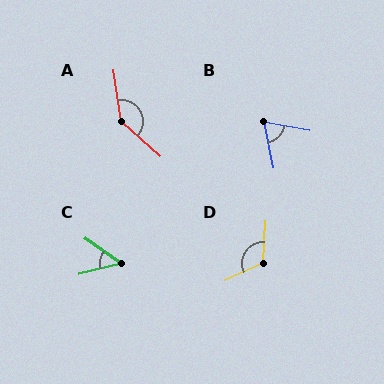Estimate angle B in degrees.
Approximately 68 degrees.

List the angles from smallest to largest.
C (50°), B (68°), D (118°), A (140°).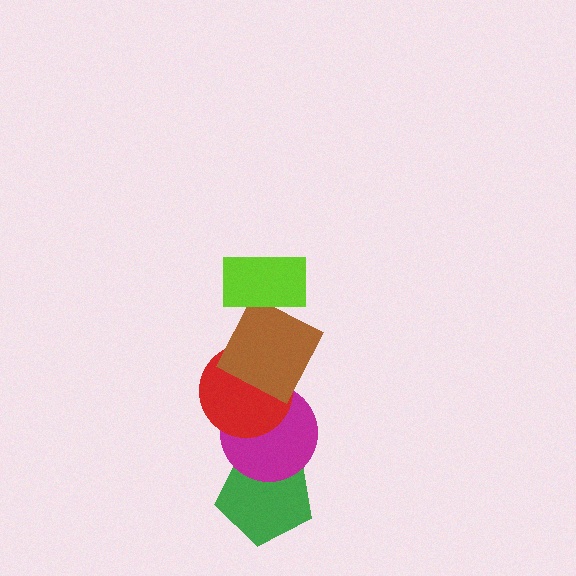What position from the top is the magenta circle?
The magenta circle is 4th from the top.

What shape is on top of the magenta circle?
The red circle is on top of the magenta circle.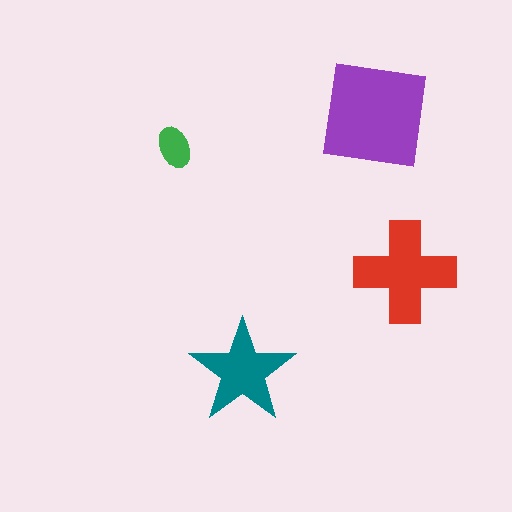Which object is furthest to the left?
The green ellipse is leftmost.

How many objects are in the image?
There are 4 objects in the image.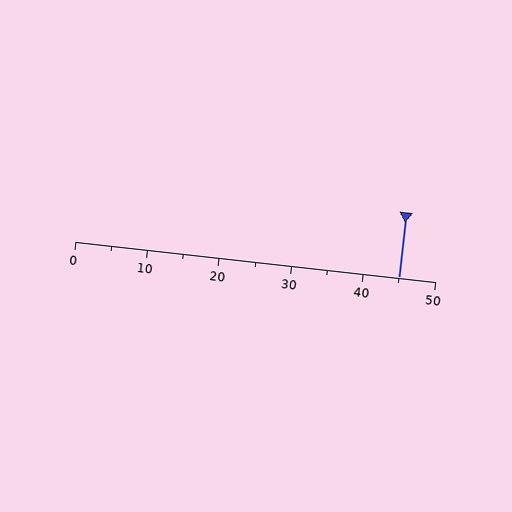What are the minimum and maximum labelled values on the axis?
The axis runs from 0 to 50.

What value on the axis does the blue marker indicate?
The marker indicates approximately 45.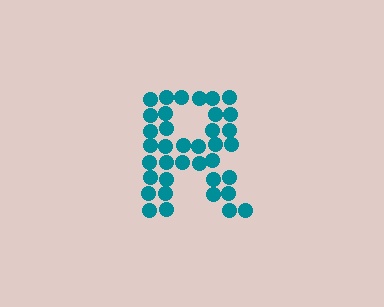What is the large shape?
The large shape is the letter R.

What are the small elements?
The small elements are circles.